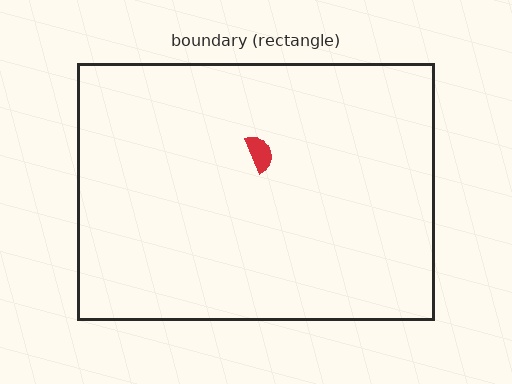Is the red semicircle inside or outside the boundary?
Inside.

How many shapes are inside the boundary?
1 inside, 0 outside.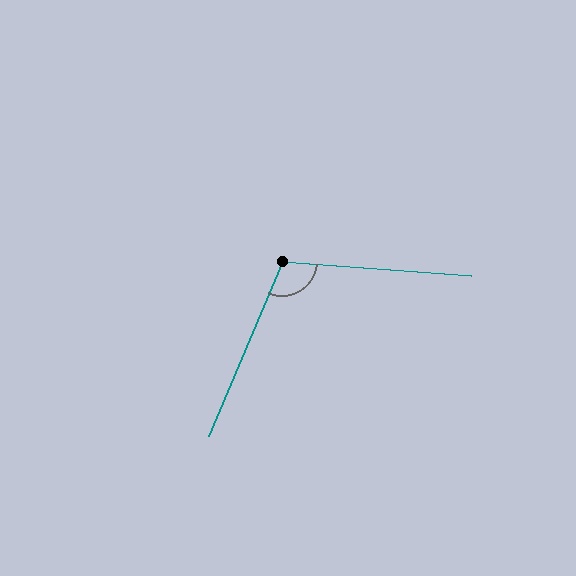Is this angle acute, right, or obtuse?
It is obtuse.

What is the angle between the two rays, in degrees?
Approximately 109 degrees.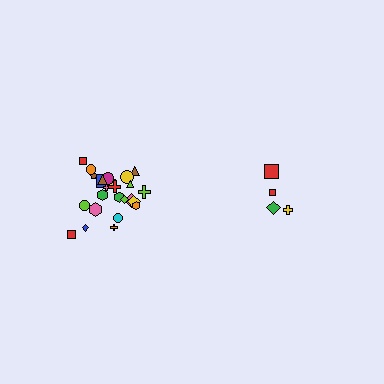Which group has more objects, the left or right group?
The left group.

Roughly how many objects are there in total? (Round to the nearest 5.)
Roughly 30 objects in total.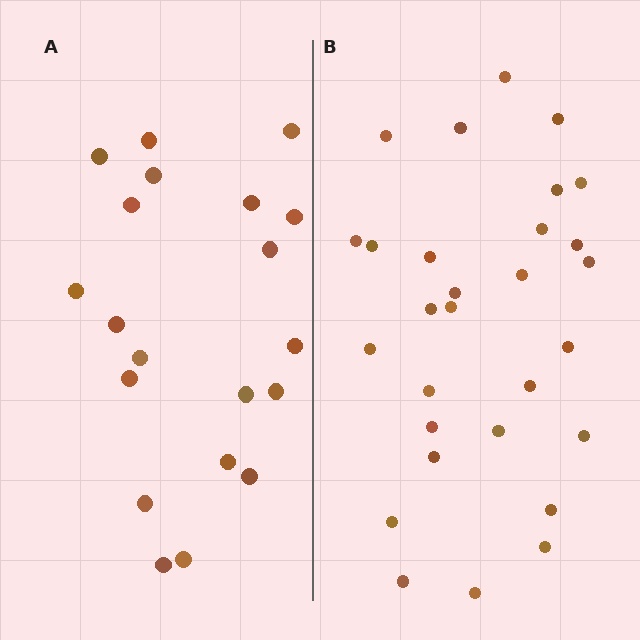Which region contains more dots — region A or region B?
Region B (the right region) has more dots.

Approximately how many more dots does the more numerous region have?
Region B has roughly 8 or so more dots than region A.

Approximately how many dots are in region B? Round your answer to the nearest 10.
About 30 dots. (The exact count is 29, which rounds to 30.)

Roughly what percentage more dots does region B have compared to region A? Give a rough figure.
About 45% more.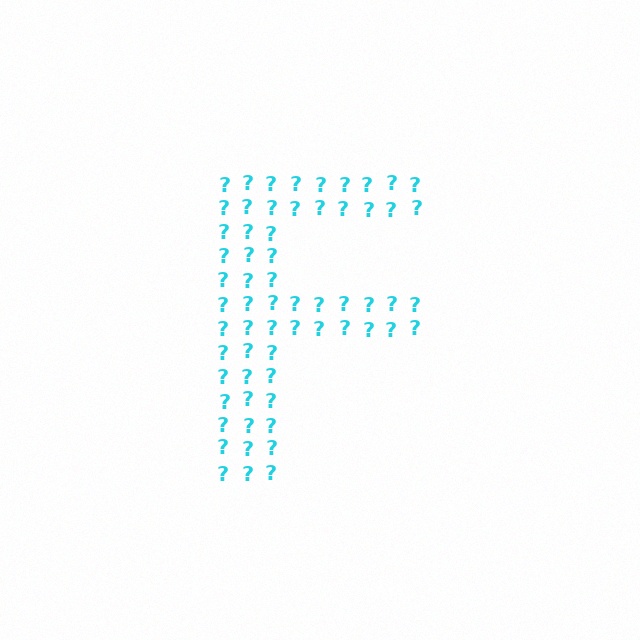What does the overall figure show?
The overall figure shows the letter F.